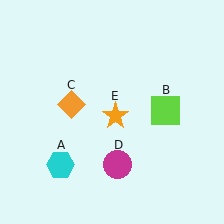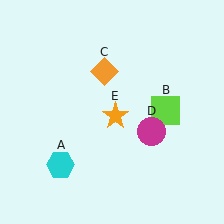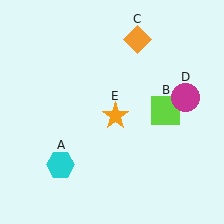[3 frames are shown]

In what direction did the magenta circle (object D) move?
The magenta circle (object D) moved up and to the right.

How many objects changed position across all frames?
2 objects changed position: orange diamond (object C), magenta circle (object D).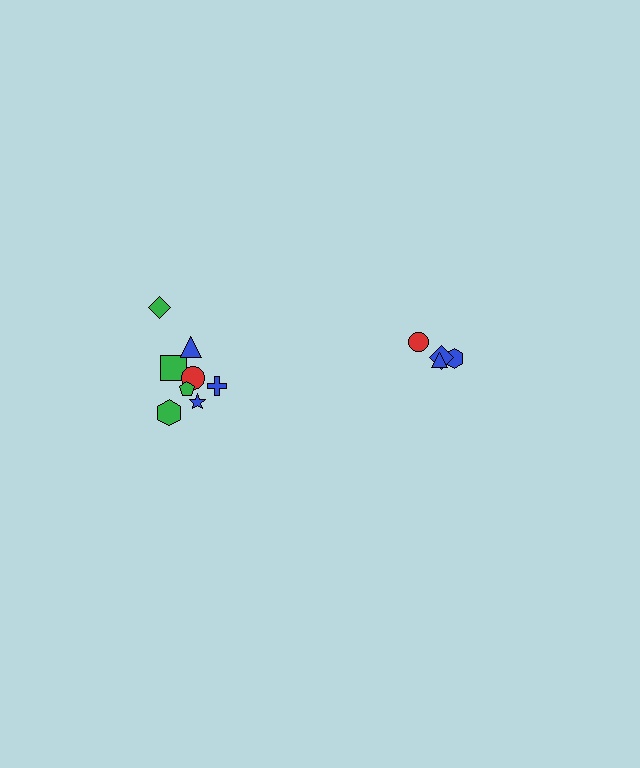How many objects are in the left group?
There are 8 objects.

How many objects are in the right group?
There are 4 objects.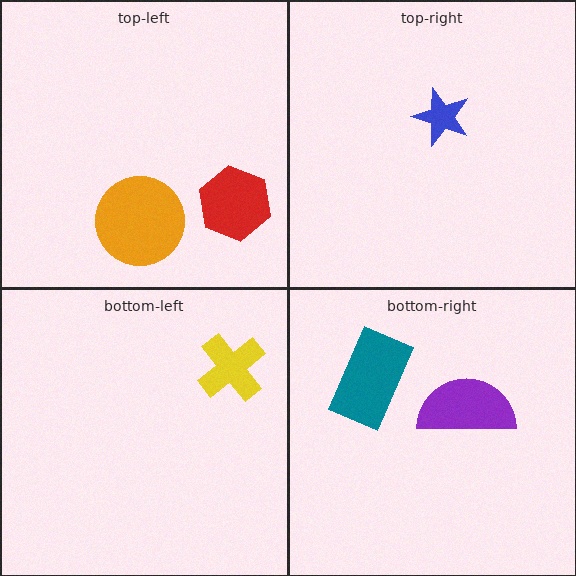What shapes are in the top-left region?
The red hexagon, the orange circle.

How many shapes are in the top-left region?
2.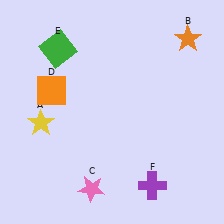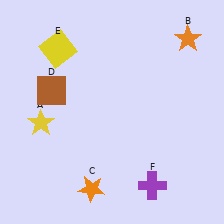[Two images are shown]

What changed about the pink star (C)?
In Image 1, C is pink. In Image 2, it changed to orange.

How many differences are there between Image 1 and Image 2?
There are 3 differences between the two images.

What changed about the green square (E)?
In Image 1, E is green. In Image 2, it changed to yellow.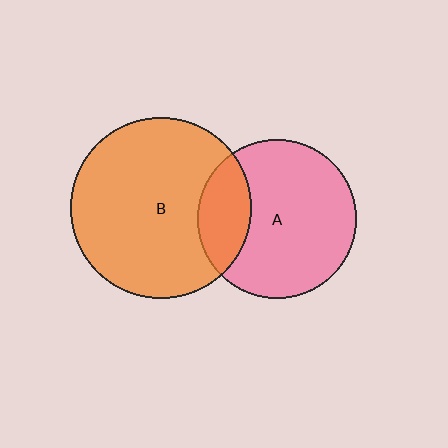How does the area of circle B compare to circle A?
Approximately 1.3 times.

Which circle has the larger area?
Circle B (orange).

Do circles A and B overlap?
Yes.